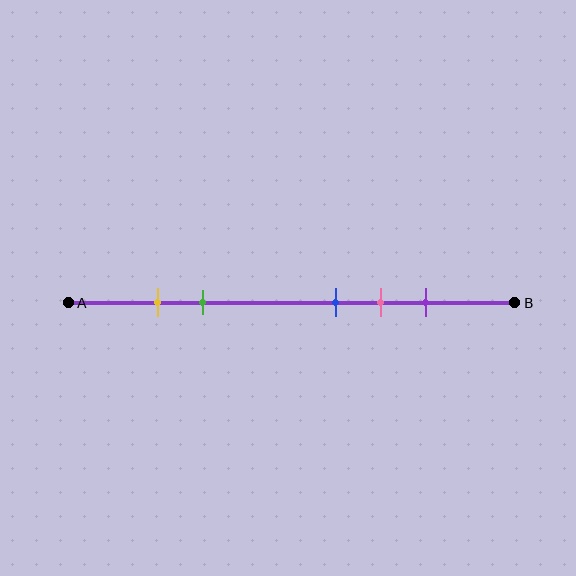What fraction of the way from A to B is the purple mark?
The purple mark is approximately 80% (0.8) of the way from A to B.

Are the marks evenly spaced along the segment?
No, the marks are not evenly spaced.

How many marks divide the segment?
There are 5 marks dividing the segment.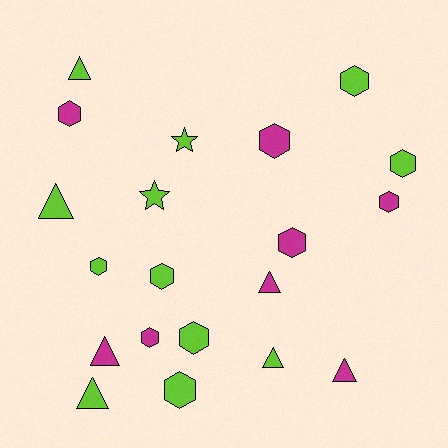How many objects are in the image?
There are 20 objects.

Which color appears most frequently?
Lime, with 12 objects.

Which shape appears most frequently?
Hexagon, with 11 objects.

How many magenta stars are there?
There are no magenta stars.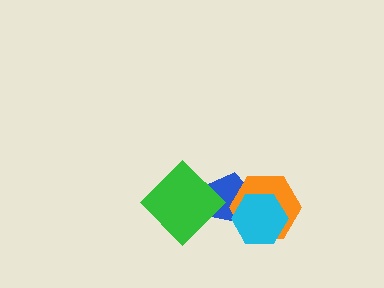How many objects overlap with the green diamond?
1 object overlaps with the green diamond.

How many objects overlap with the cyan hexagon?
2 objects overlap with the cyan hexagon.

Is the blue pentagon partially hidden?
Yes, it is partially covered by another shape.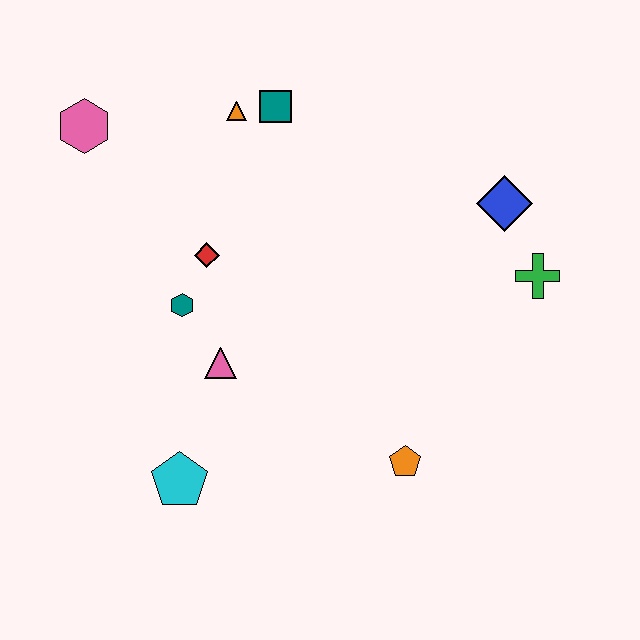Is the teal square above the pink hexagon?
Yes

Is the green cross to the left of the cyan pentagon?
No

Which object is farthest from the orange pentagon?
The pink hexagon is farthest from the orange pentagon.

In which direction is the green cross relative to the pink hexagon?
The green cross is to the right of the pink hexagon.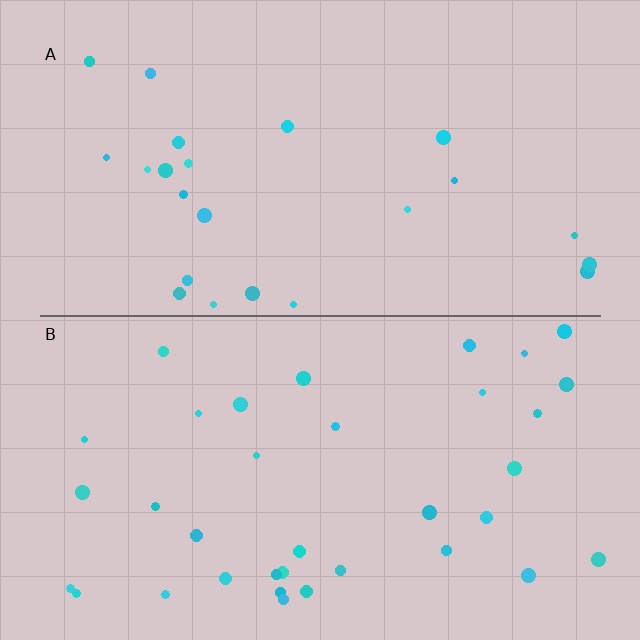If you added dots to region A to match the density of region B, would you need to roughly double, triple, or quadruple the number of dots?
Approximately double.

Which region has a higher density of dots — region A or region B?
B (the bottom).